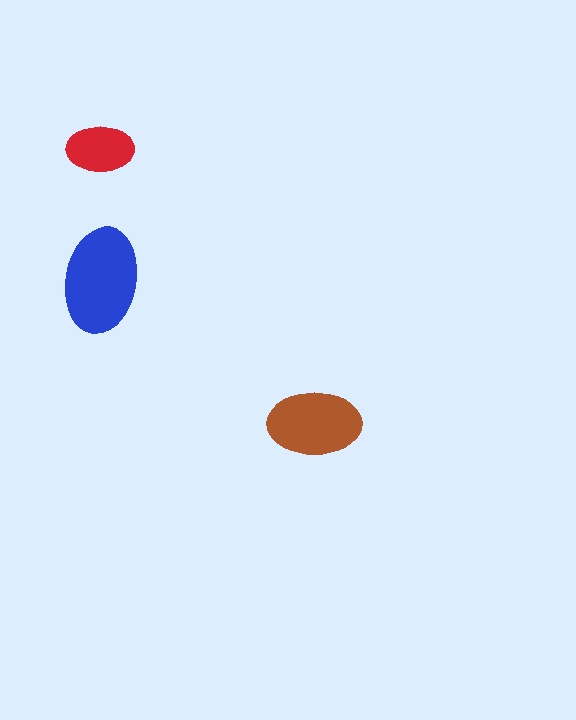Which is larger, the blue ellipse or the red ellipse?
The blue one.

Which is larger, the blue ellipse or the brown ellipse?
The blue one.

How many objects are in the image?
There are 3 objects in the image.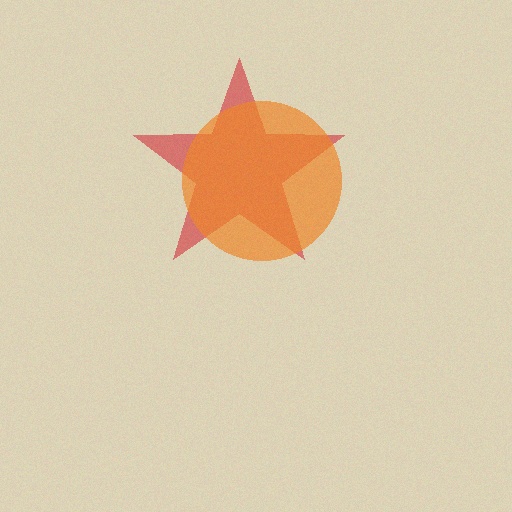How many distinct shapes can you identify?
There are 2 distinct shapes: a red star, an orange circle.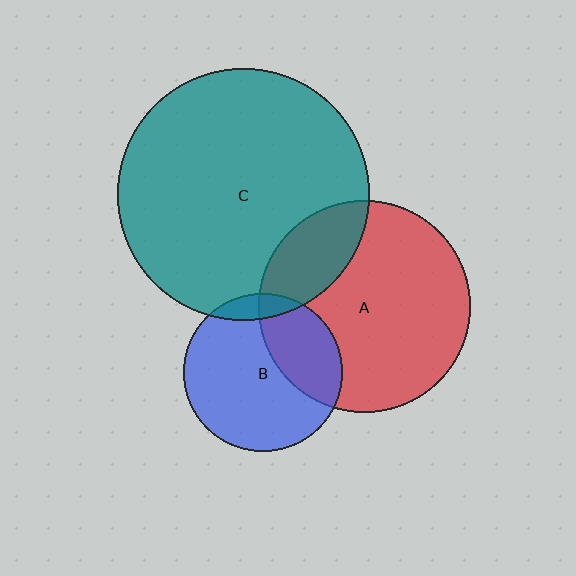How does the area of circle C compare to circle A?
Approximately 1.4 times.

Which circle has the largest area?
Circle C (teal).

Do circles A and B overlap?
Yes.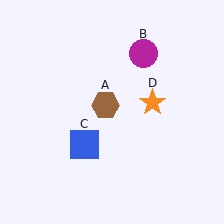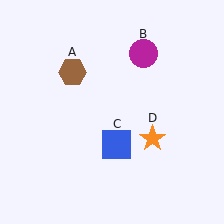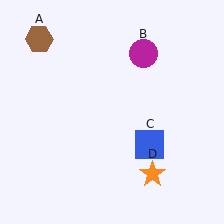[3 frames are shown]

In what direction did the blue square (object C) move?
The blue square (object C) moved right.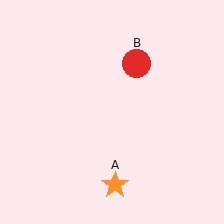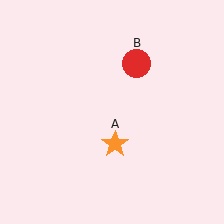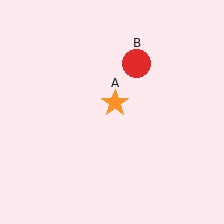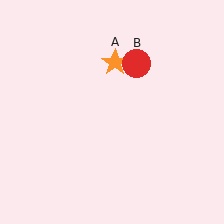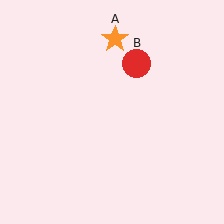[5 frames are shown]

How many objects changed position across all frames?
1 object changed position: orange star (object A).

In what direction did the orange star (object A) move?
The orange star (object A) moved up.